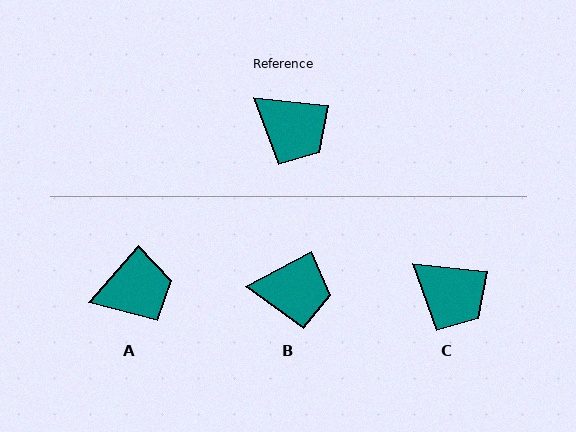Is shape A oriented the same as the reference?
No, it is off by about 55 degrees.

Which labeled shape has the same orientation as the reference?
C.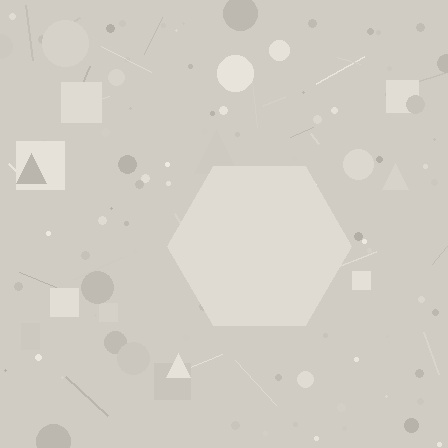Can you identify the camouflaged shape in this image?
The camouflaged shape is a hexagon.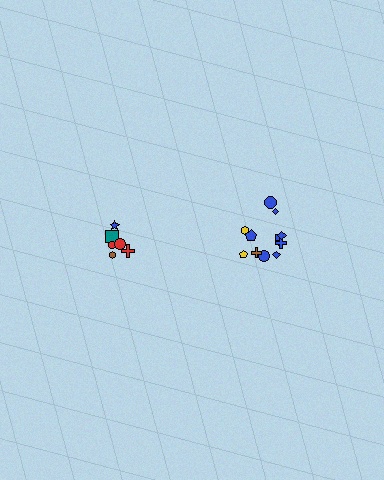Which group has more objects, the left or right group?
The right group.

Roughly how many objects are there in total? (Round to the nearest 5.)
Roughly 20 objects in total.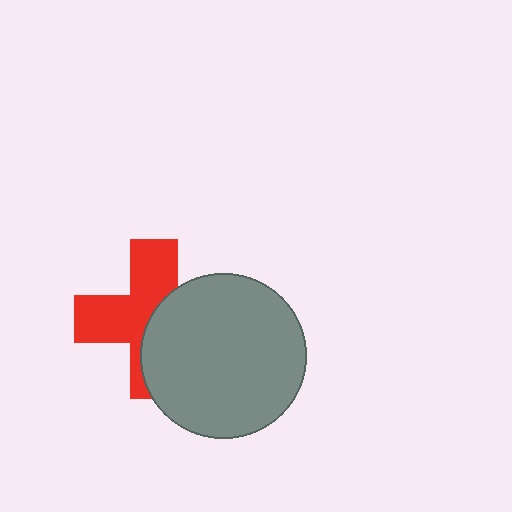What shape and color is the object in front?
The object in front is a gray circle.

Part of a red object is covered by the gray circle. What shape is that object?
It is a cross.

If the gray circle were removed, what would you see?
You would see the complete red cross.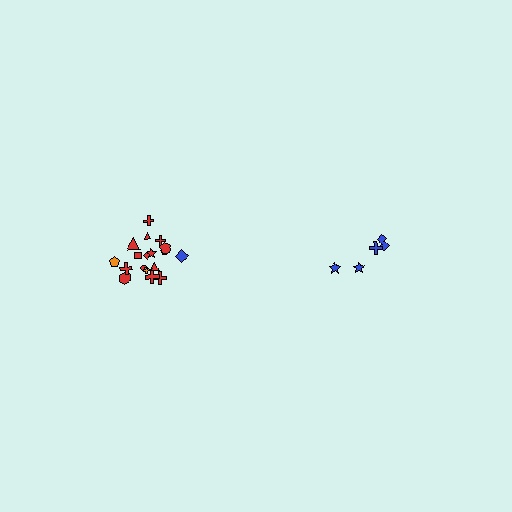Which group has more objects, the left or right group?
The left group.